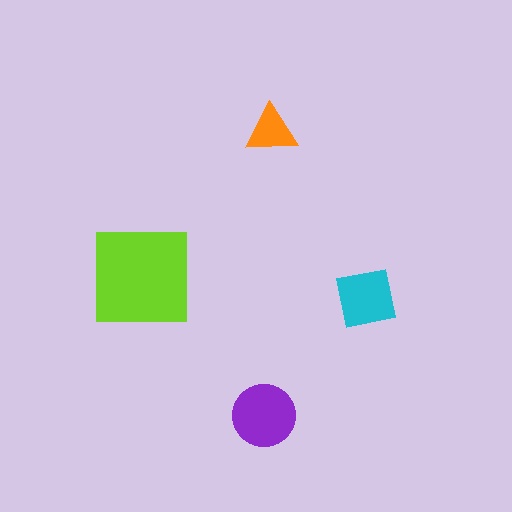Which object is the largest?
The lime square.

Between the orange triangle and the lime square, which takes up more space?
The lime square.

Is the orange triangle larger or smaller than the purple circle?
Smaller.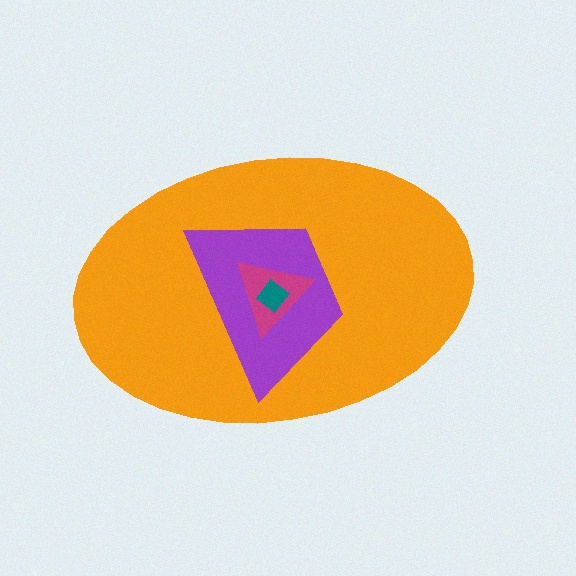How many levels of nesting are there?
4.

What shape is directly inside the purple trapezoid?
The magenta triangle.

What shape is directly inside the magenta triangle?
The teal diamond.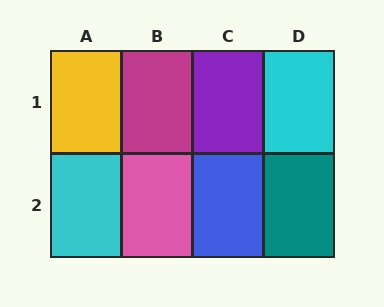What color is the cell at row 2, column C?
Blue.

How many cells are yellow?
1 cell is yellow.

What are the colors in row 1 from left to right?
Yellow, magenta, purple, cyan.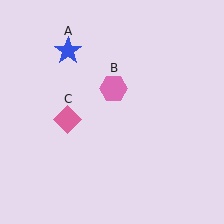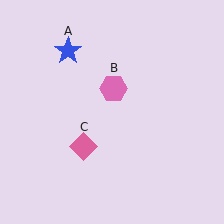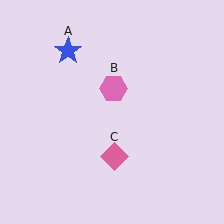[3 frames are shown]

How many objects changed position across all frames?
1 object changed position: pink diamond (object C).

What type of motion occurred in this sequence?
The pink diamond (object C) rotated counterclockwise around the center of the scene.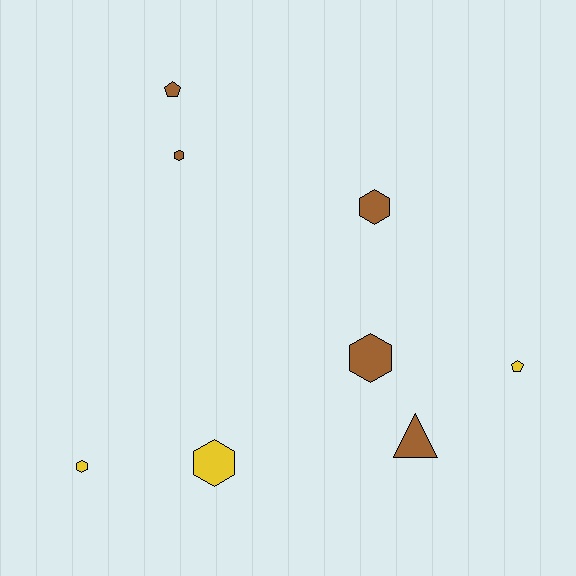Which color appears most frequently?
Brown, with 5 objects.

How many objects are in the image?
There are 8 objects.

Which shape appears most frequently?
Hexagon, with 5 objects.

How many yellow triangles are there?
There are no yellow triangles.